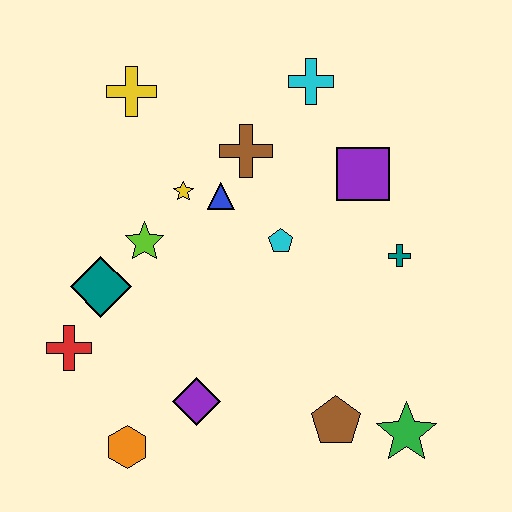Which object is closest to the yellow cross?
The yellow star is closest to the yellow cross.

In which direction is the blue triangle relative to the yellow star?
The blue triangle is to the right of the yellow star.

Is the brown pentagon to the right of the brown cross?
Yes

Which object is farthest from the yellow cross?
The green star is farthest from the yellow cross.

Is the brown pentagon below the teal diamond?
Yes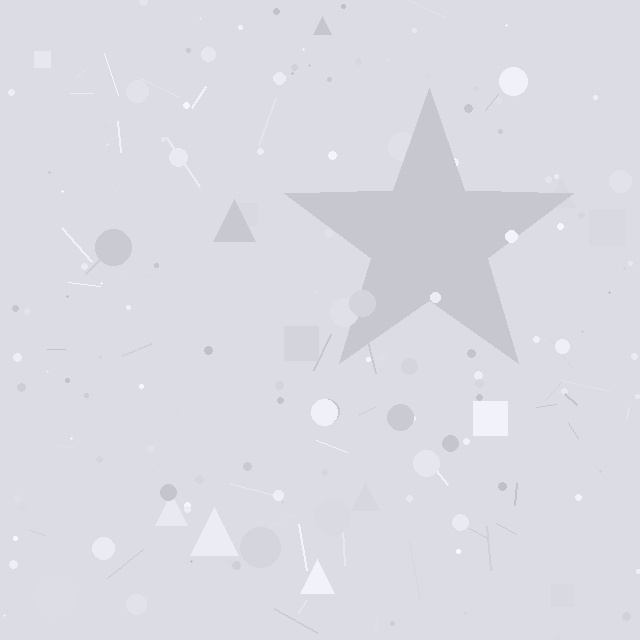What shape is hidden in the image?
A star is hidden in the image.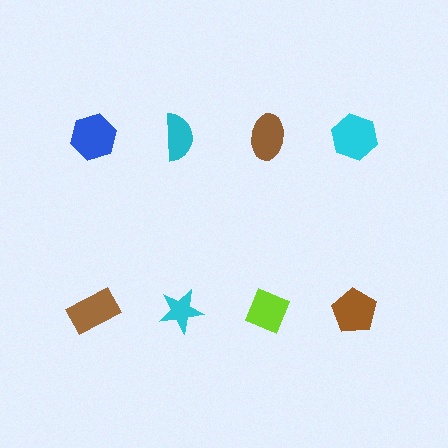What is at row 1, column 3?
A brown ellipse.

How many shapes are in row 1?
4 shapes.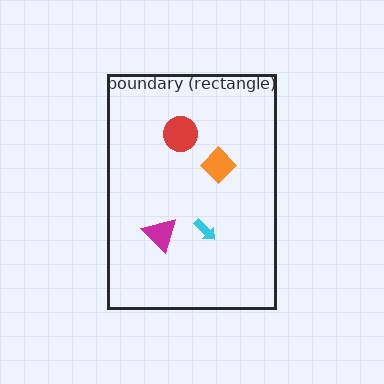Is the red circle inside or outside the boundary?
Inside.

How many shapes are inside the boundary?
4 inside, 0 outside.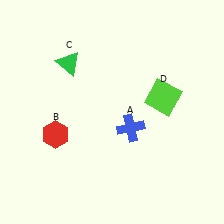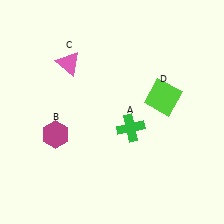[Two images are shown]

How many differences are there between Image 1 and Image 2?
There are 3 differences between the two images.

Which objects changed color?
A changed from blue to green. B changed from red to magenta. C changed from green to pink.